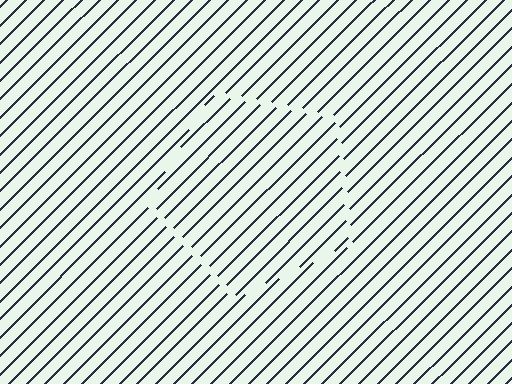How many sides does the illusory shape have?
5 sides — the line-ends trace a pentagon.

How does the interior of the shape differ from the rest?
The interior of the shape contains the same grating, shifted by half a period — the contour is defined by the phase discontinuity where line-ends from the inner and outer gratings abut.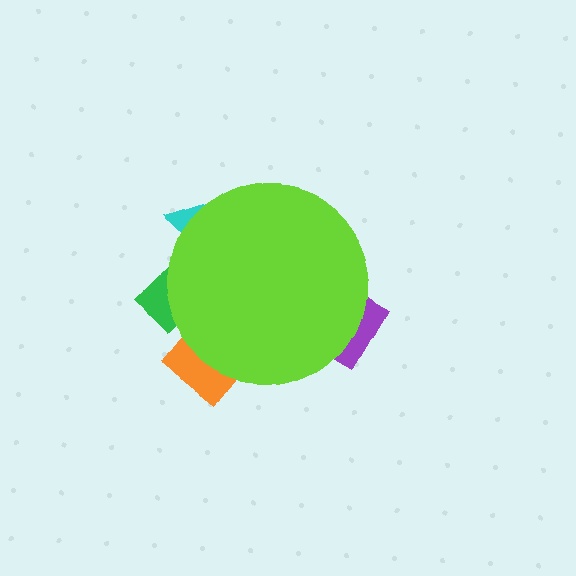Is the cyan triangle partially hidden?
Yes, the cyan triangle is partially hidden behind the lime circle.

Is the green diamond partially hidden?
Yes, the green diamond is partially hidden behind the lime circle.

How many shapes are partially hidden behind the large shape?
4 shapes are partially hidden.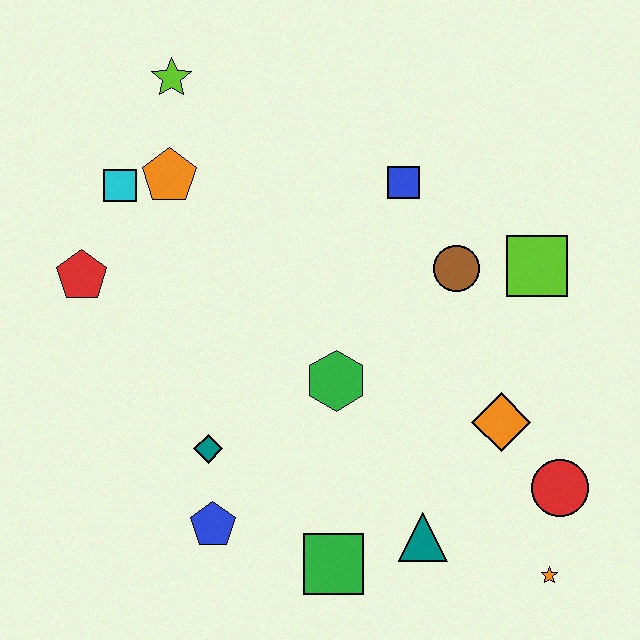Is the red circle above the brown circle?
No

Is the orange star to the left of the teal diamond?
No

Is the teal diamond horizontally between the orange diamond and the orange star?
No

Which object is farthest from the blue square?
The orange star is farthest from the blue square.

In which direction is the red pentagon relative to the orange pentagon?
The red pentagon is below the orange pentagon.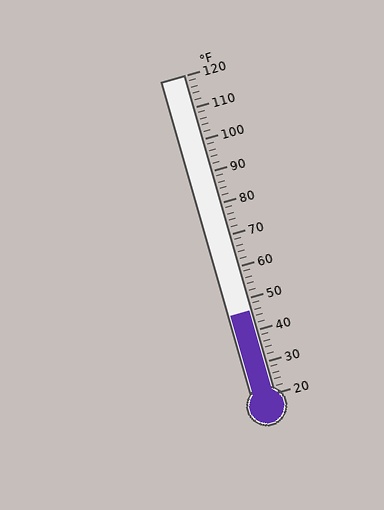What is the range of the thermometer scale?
The thermometer scale ranges from 20°F to 120°F.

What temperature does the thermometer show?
The thermometer shows approximately 46°F.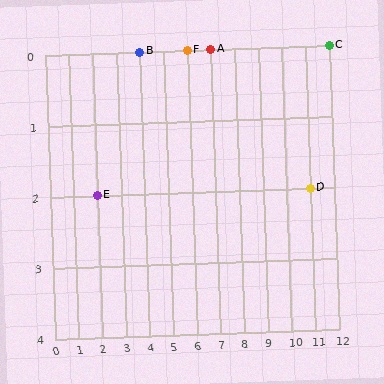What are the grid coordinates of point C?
Point C is at grid coordinates (12, 0).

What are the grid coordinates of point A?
Point A is at grid coordinates (7, 0).